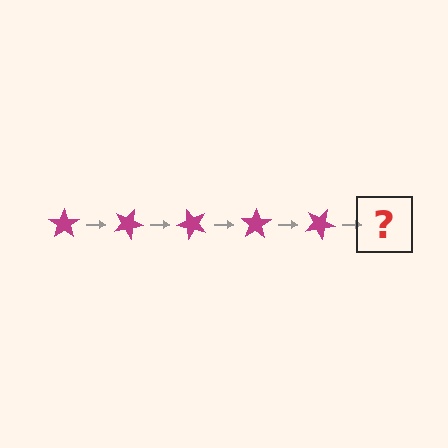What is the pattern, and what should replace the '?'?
The pattern is that the star rotates 25 degrees each step. The '?' should be a magenta star rotated 125 degrees.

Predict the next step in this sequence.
The next step is a magenta star rotated 125 degrees.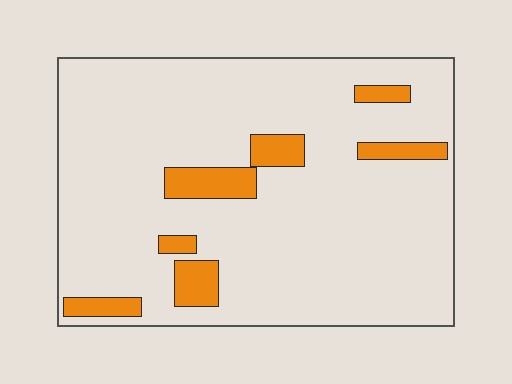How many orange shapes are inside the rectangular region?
7.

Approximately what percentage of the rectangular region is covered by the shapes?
Approximately 10%.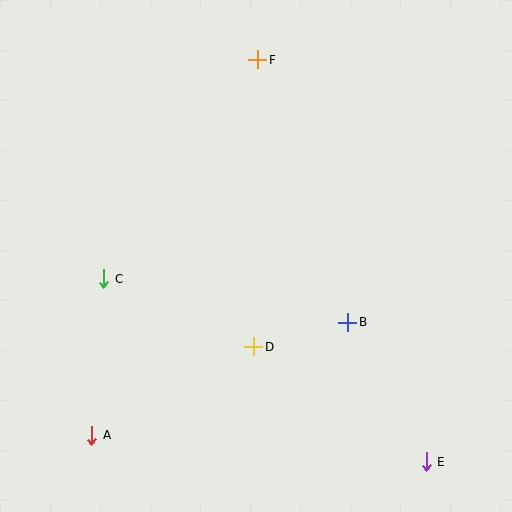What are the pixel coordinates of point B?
Point B is at (348, 322).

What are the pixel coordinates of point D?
Point D is at (254, 347).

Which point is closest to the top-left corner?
Point F is closest to the top-left corner.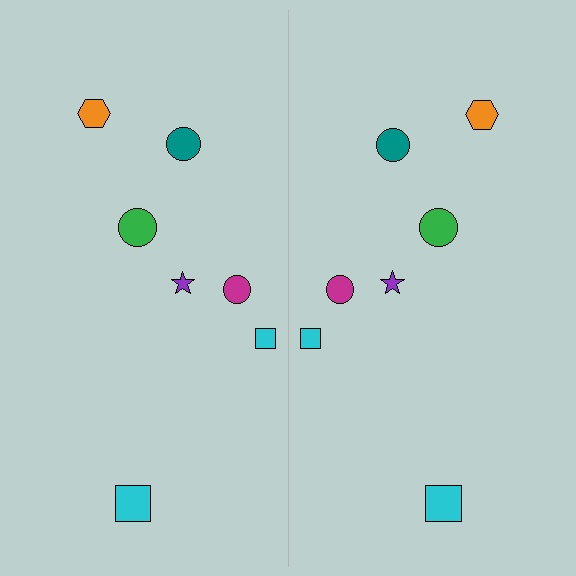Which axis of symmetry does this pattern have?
The pattern has a vertical axis of symmetry running through the center of the image.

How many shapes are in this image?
There are 14 shapes in this image.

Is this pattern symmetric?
Yes, this pattern has bilateral (reflection) symmetry.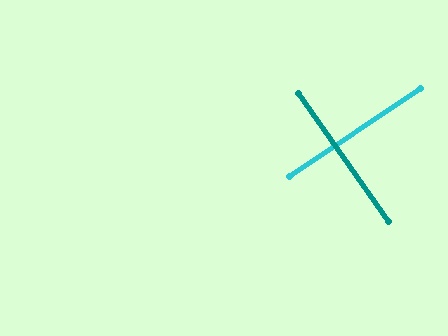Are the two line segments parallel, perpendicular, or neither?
Perpendicular — they meet at approximately 89°.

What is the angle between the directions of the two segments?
Approximately 89 degrees.